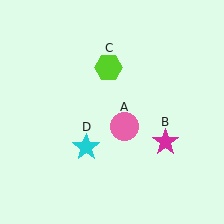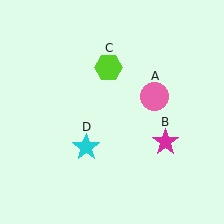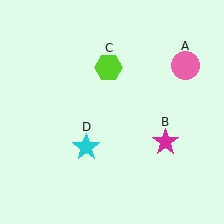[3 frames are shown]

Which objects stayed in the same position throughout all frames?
Magenta star (object B) and lime hexagon (object C) and cyan star (object D) remained stationary.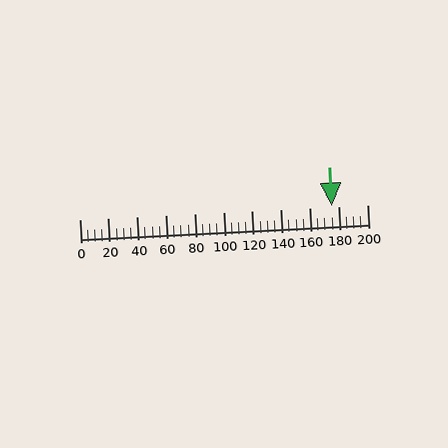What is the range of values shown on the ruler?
The ruler shows values from 0 to 200.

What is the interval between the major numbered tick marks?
The major tick marks are spaced 20 units apart.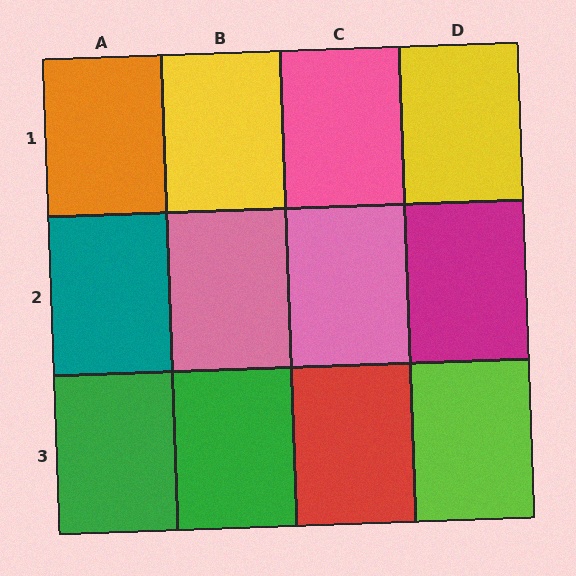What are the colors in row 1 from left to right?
Orange, yellow, pink, yellow.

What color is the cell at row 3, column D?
Lime.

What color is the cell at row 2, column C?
Pink.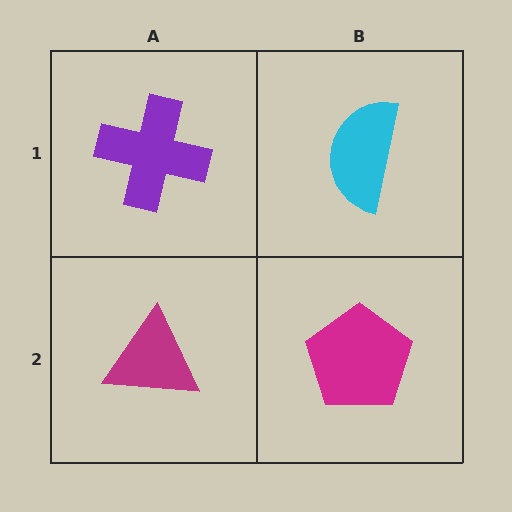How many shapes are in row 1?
2 shapes.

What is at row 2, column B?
A magenta pentagon.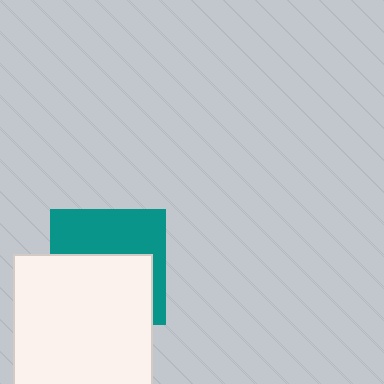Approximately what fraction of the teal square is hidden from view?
Roughly 56% of the teal square is hidden behind the white square.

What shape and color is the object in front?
The object in front is a white square.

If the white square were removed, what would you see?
You would see the complete teal square.